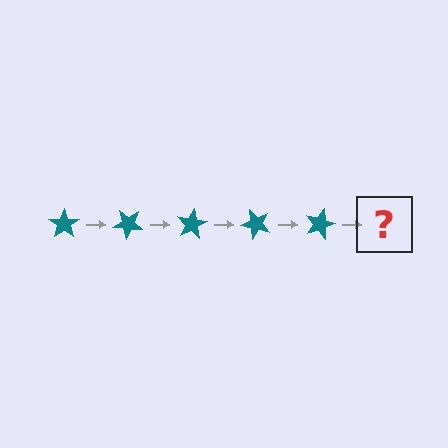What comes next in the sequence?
The next element should be a teal star rotated 200 degrees.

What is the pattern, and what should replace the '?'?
The pattern is that the star rotates 40 degrees each step. The '?' should be a teal star rotated 200 degrees.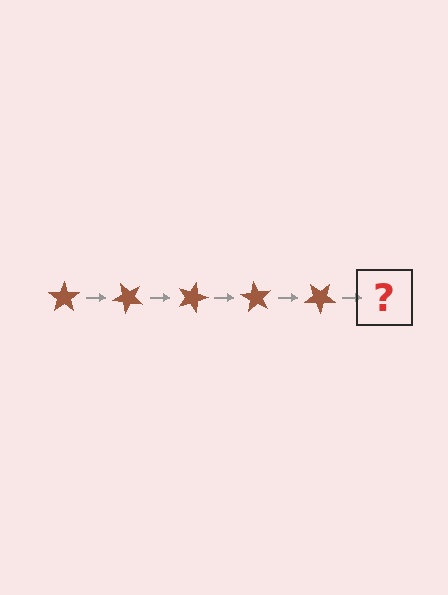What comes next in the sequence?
The next element should be a brown star rotated 225 degrees.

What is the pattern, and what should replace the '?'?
The pattern is that the star rotates 45 degrees each step. The '?' should be a brown star rotated 225 degrees.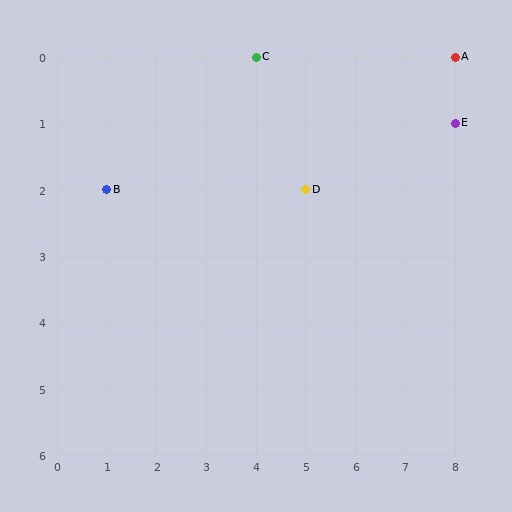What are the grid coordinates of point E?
Point E is at grid coordinates (8, 1).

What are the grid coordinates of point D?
Point D is at grid coordinates (5, 2).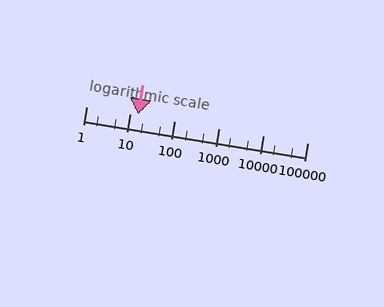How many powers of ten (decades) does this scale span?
The scale spans 5 decades, from 1 to 100000.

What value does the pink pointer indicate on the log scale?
The pointer indicates approximately 15.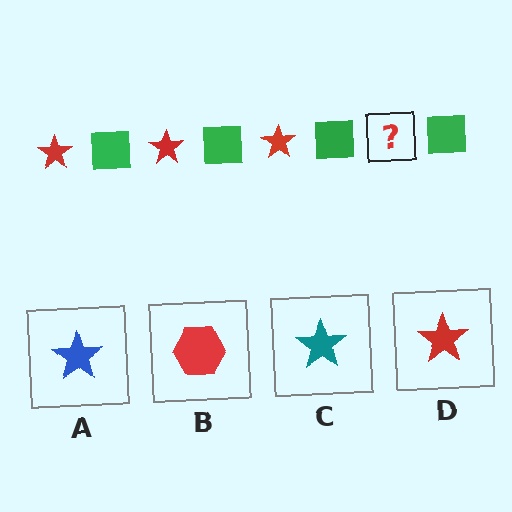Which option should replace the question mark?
Option D.